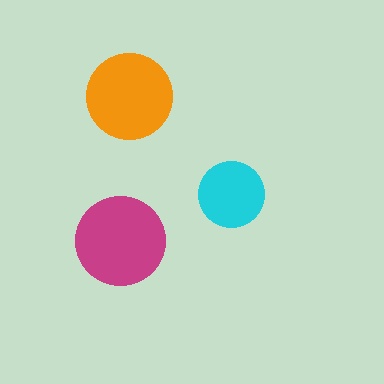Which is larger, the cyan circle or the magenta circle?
The magenta one.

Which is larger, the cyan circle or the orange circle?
The orange one.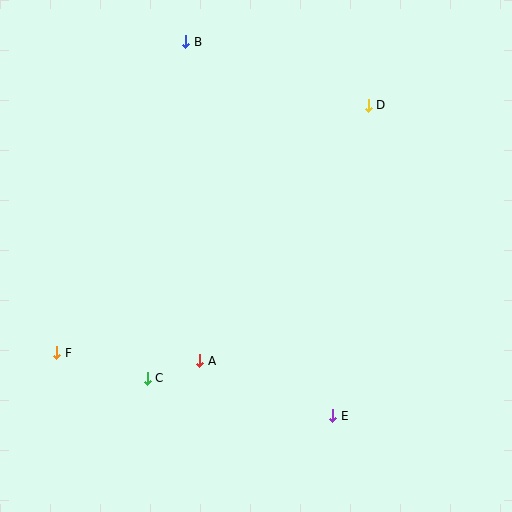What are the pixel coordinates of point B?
Point B is at (186, 42).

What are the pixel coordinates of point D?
Point D is at (368, 105).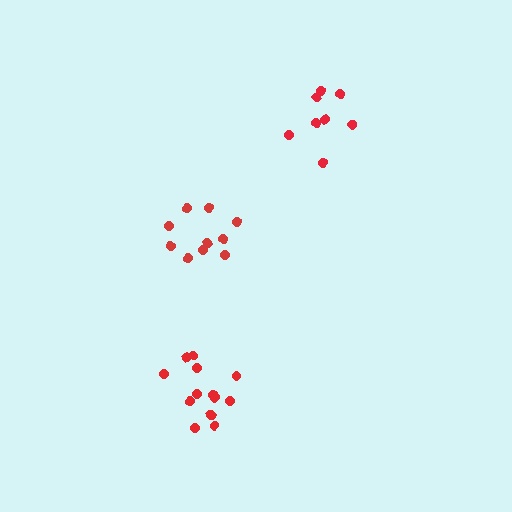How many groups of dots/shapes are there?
There are 3 groups.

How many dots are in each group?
Group 1: 10 dots, Group 2: 14 dots, Group 3: 8 dots (32 total).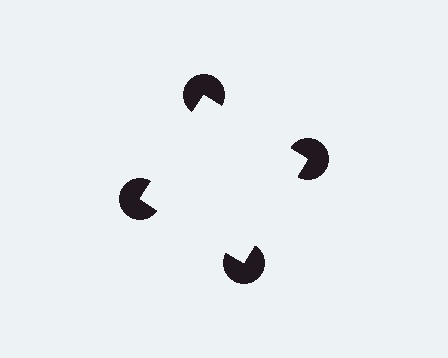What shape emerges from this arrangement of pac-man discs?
An illusory square — its edges are inferred from the aligned wedge cuts in the pac-man discs, not physically drawn.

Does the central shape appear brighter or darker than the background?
It typically appears slightly brighter than the background, even though no actual brightness change is drawn.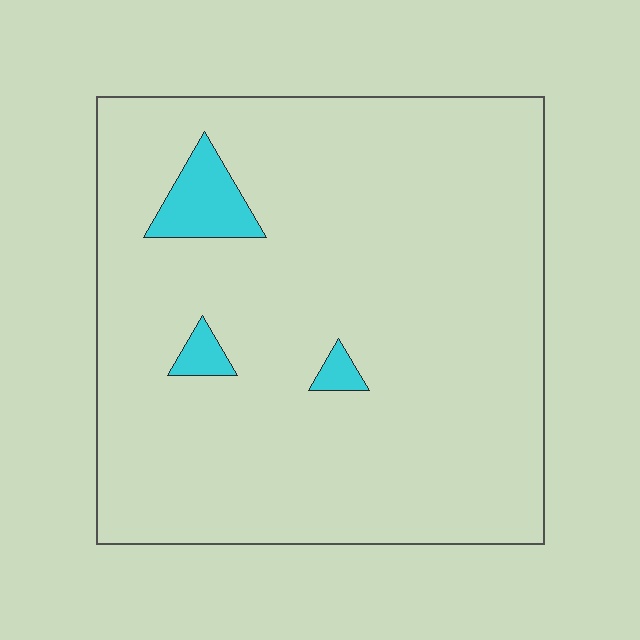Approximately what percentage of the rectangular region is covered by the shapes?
Approximately 5%.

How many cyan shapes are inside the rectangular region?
3.